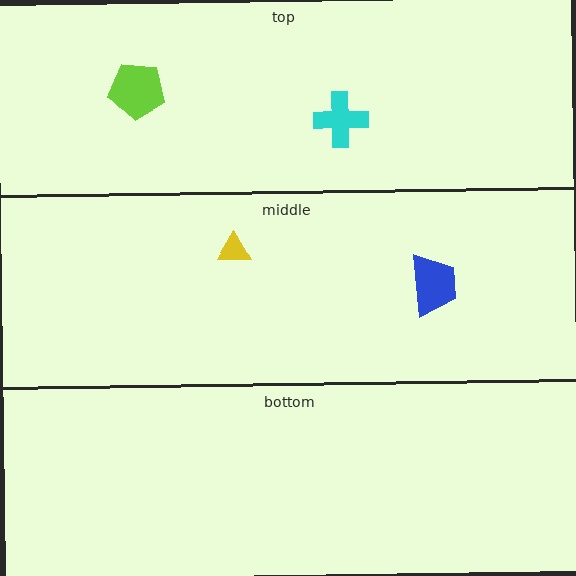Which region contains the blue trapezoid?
The middle region.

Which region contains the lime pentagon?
The top region.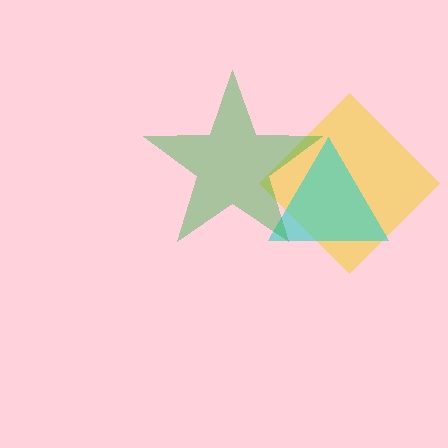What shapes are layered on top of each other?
The layered shapes are: a yellow diamond, a cyan triangle, a green star.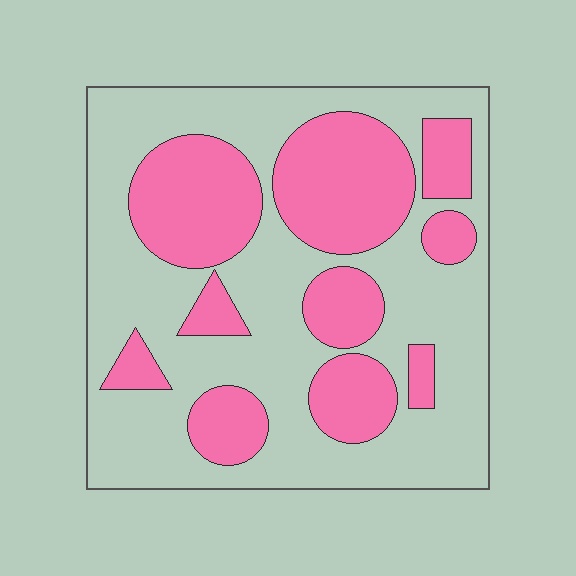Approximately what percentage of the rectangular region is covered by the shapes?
Approximately 35%.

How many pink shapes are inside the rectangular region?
10.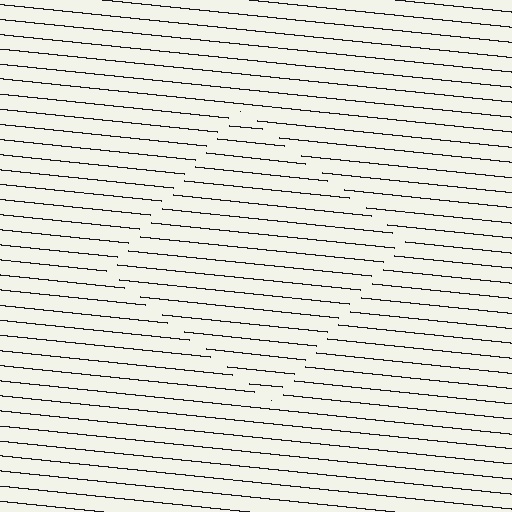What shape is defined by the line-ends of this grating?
An illusory square. The interior of the shape contains the same grating, shifted by half a period — the contour is defined by the phase discontinuity where line-ends from the inner and outer gratings abut.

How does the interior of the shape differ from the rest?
The interior of the shape contains the same grating, shifted by half a period — the contour is defined by the phase discontinuity where line-ends from the inner and outer gratings abut.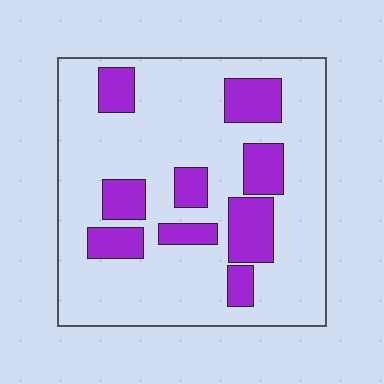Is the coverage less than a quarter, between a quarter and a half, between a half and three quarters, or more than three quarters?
Less than a quarter.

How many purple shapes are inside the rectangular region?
9.